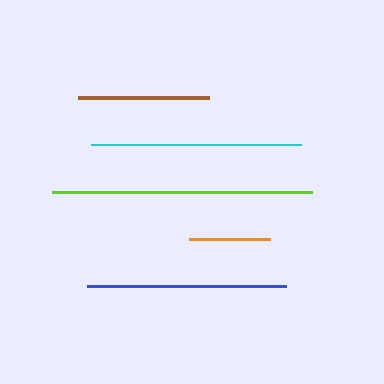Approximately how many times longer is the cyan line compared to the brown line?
The cyan line is approximately 1.6 times the length of the brown line.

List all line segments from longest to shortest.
From longest to shortest: lime, cyan, blue, brown, orange.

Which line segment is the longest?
The lime line is the longest at approximately 259 pixels.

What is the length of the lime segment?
The lime segment is approximately 259 pixels long.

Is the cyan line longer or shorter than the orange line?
The cyan line is longer than the orange line.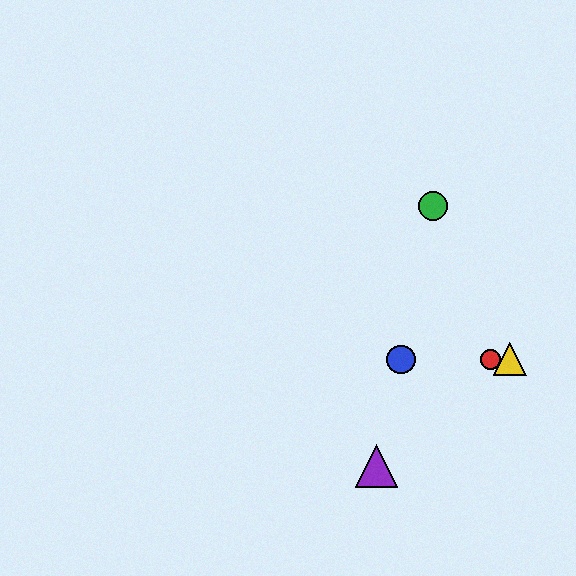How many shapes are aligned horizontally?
3 shapes (the red circle, the blue circle, the yellow triangle) are aligned horizontally.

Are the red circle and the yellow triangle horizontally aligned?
Yes, both are at y≈359.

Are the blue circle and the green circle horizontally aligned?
No, the blue circle is at y≈359 and the green circle is at y≈206.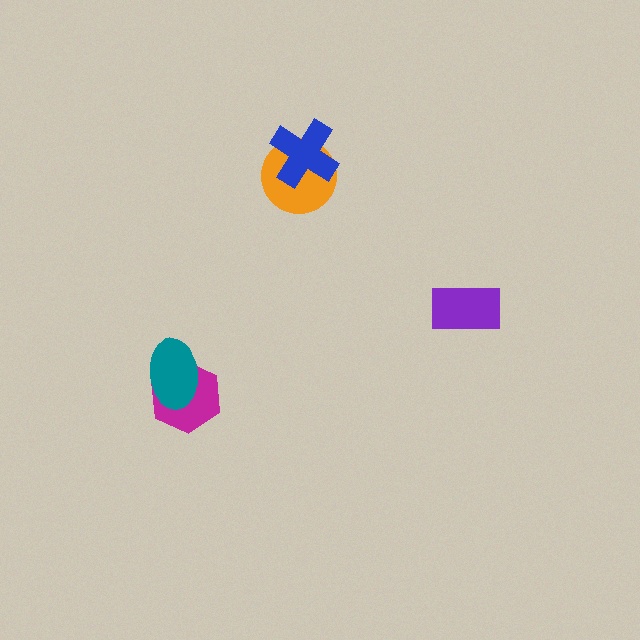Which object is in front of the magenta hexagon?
The teal ellipse is in front of the magenta hexagon.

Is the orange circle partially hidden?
Yes, it is partially covered by another shape.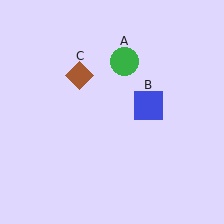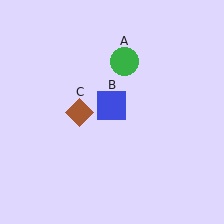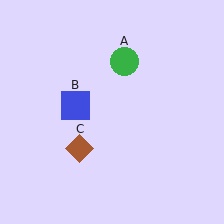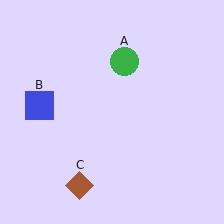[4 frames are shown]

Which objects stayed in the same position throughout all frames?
Green circle (object A) remained stationary.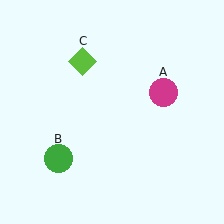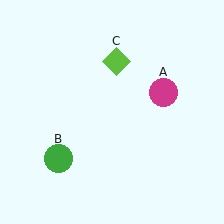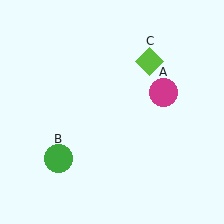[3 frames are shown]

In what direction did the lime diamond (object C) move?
The lime diamond (object C) moved right.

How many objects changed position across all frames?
1 object changed position: lime diamond (object C).